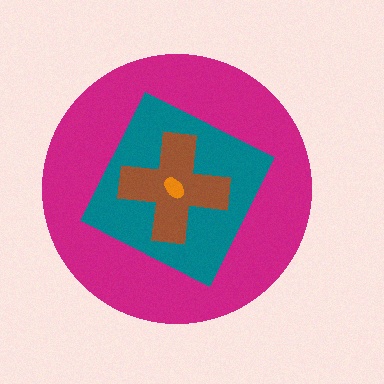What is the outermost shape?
The magenta circle.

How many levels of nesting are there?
4.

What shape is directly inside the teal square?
The brown cross.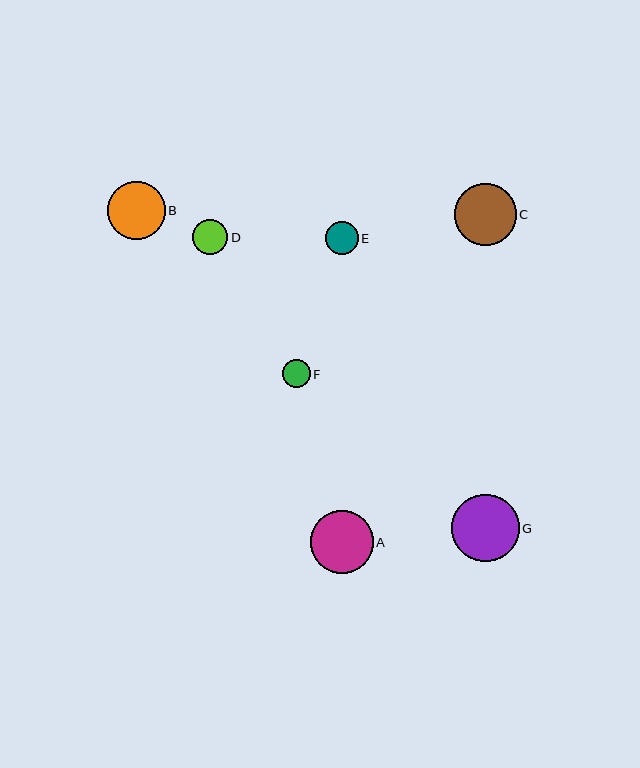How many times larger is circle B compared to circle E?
Circle B is approximately 1.8 times the size of circle E.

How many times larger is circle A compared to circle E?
Circle A is approximately 1.9 times the size of circle E.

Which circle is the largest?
Circle G is the largest with a size of approximately 68 pixels.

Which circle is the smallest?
Circle F is the smallest with a size of approximately 28 pixels.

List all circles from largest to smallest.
From largest to smallest: G, A, C, B, D, E, F.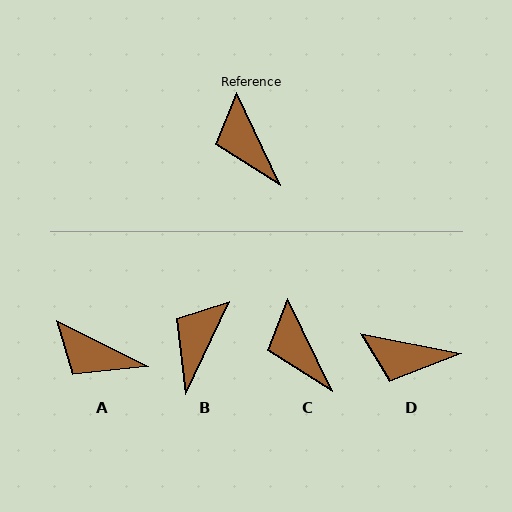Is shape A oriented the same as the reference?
No, it is off by about 38 degrees.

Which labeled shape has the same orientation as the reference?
C.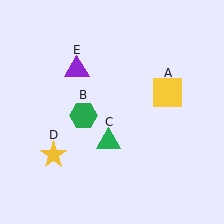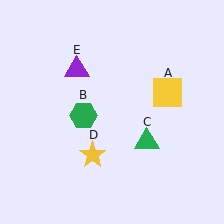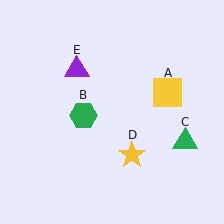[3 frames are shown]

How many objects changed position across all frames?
2 objects changed position: green triangle (object C), yellow star (object D).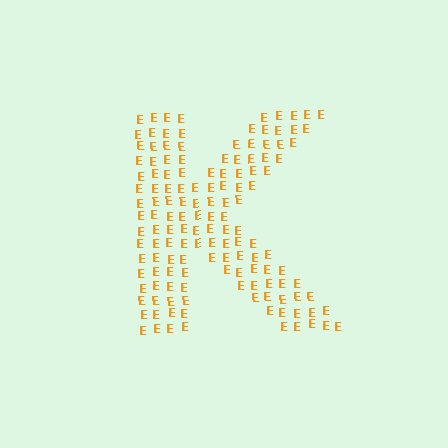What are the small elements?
The small elements are letter E's.